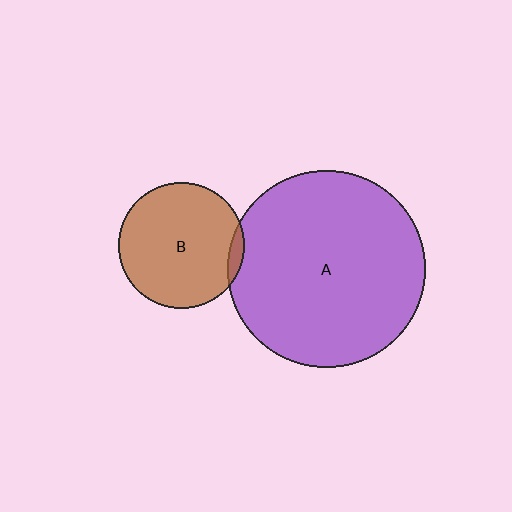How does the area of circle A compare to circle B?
Approximately 2.5 times.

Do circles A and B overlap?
Yes.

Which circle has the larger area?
Circle A (purple).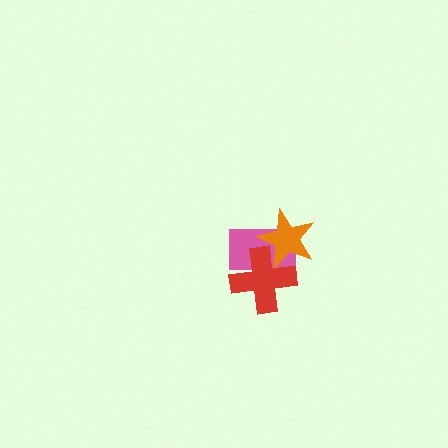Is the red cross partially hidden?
Yes, it is partially covered by another shape.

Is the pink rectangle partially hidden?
Yes, it is partially covered by another shape.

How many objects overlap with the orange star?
2 objects overlap with the orange star.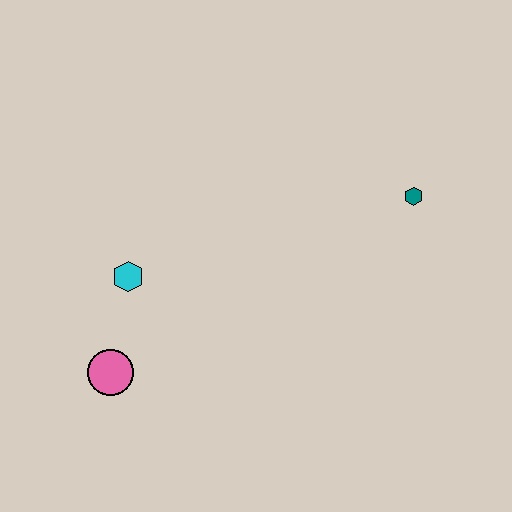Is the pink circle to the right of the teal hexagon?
No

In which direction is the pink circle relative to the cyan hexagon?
The pink circle is below the cyan hexagon.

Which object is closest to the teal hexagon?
The cyan hexagon is closest to the teal hexagon.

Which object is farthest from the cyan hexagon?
The teal hexagon is farthest from the cyan hexagon.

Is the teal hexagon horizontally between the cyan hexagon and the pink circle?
No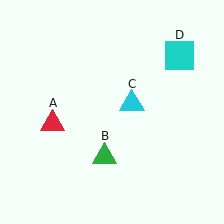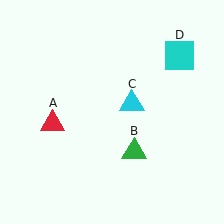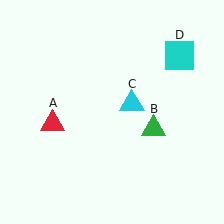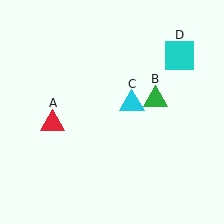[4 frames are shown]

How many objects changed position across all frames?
1 object changed position: green triangle (object B).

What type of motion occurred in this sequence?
The green triangle (object B) rotated counterclockwise around the center of the scene.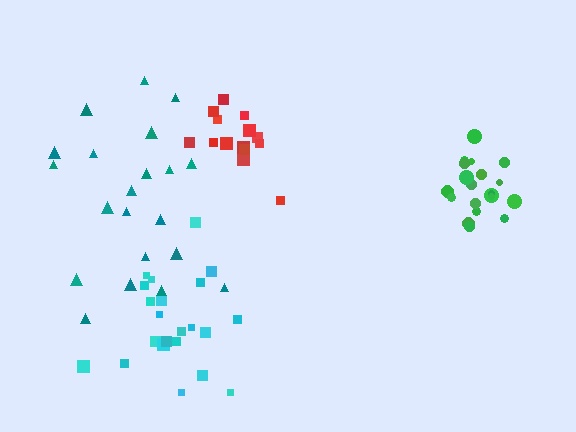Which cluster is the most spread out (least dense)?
Teal.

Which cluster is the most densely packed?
Red.